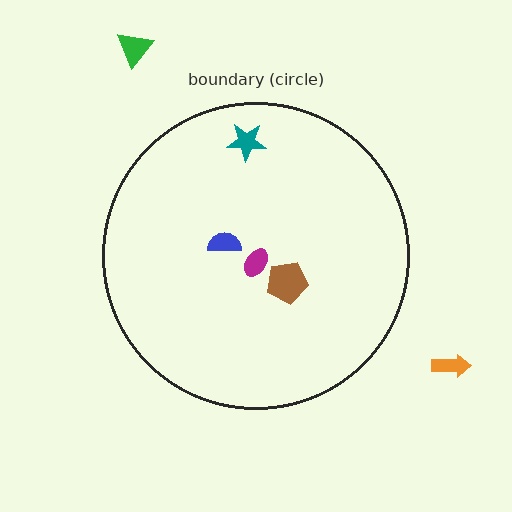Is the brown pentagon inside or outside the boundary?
Inside.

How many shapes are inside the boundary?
4 inside, 2 outside.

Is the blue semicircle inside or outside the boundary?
Inside.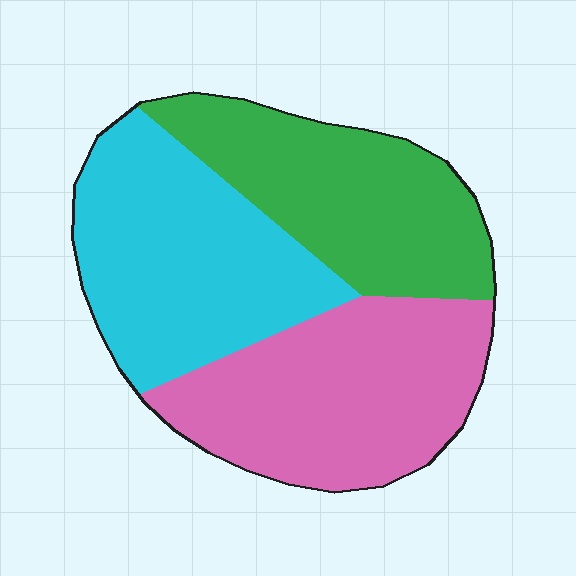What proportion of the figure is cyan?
Cyan takes up about one third (1/3) of the figure.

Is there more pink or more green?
Pink.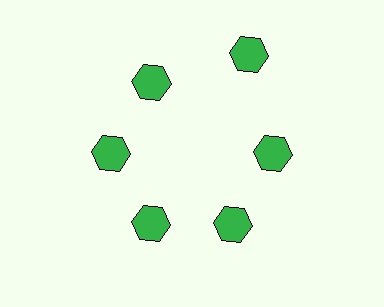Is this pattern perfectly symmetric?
No. The 6 green hexagons are arranged in a ring, but one element near the 1 o'clock position is pushed outward from the center, breaking the 6-fold rotational symmetry.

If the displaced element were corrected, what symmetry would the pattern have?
It would have 6-fold rotational symmetry — the pattern would map onto itself every 60 degrees.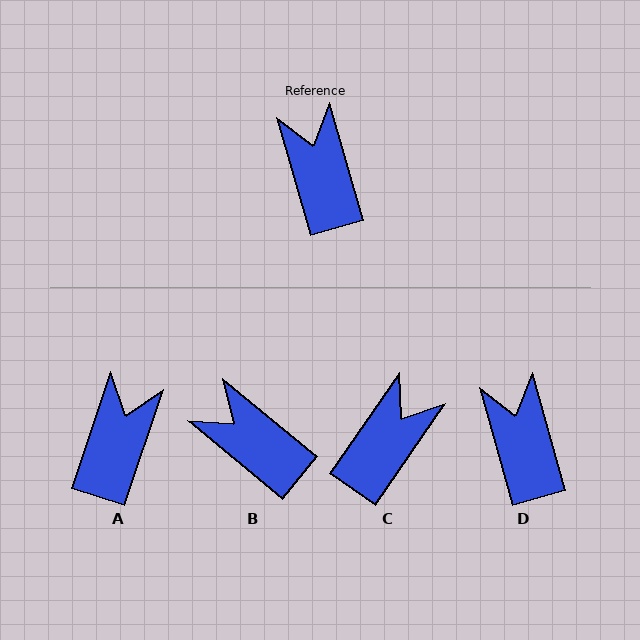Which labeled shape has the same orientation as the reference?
D.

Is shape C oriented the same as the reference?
No, it is off by about 50 degrees.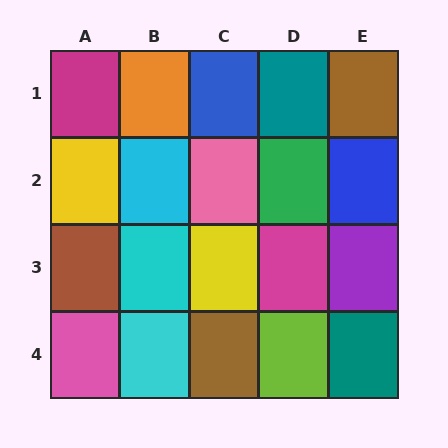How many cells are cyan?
3 cells are cyan.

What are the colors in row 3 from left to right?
Brown, cyan, yellow, magenta, purple.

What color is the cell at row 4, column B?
Cyan.